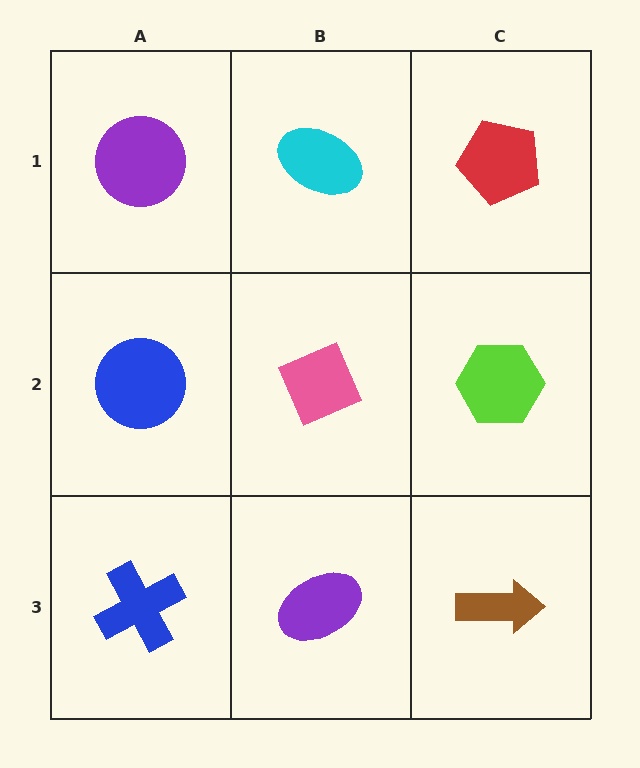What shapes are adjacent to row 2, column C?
A red pentagon (row 1, column C), a brown arrow (row 3, column C), a pink diamond (row 2, column B).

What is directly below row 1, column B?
A pink diamond.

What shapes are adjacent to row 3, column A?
A blue circle (row 2, column A), a purple ellipse (row 3, column B).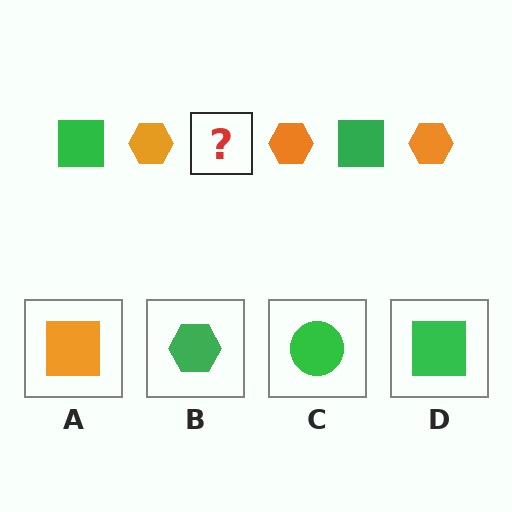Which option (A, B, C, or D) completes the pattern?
D.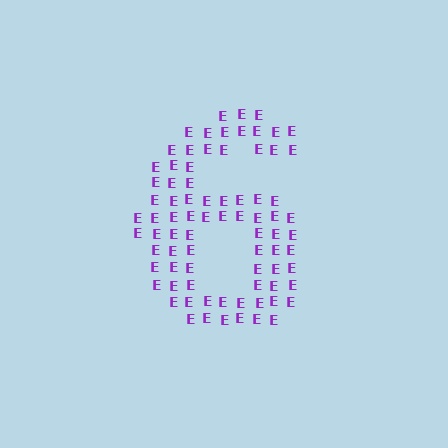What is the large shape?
The large shape is the digit 6.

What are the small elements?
The small elements are letter E's.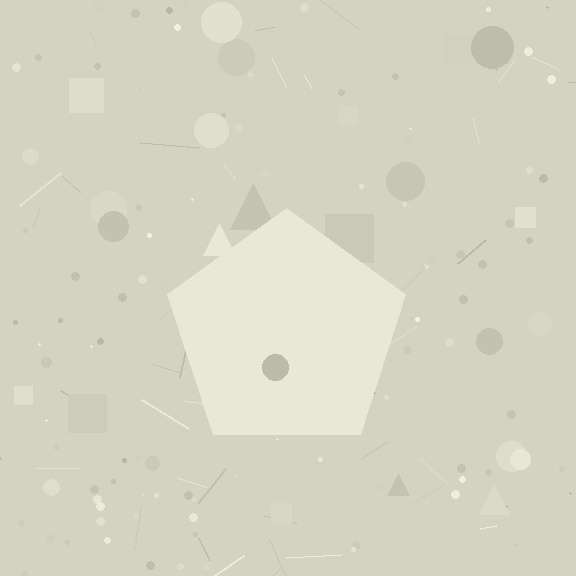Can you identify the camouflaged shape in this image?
The camouflaged shape is a pentagon.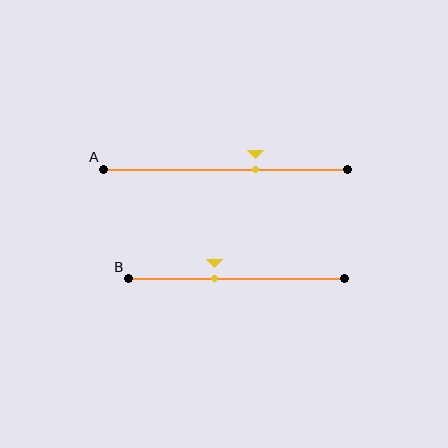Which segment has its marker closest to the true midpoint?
Segment B has its marker closest to the true midpoint.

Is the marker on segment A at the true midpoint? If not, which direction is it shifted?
No, the marker on segment A is shifted to the right by about 12% of the segment length.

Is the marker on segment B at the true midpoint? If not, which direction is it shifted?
No, the marker on segment B is shifted to the left by about 10% of the segment length.